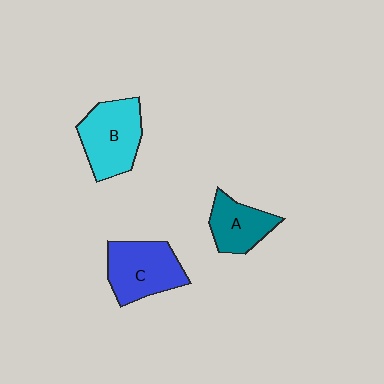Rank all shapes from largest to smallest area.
From largest to smallest: B (cyan), C (blue), A (teal).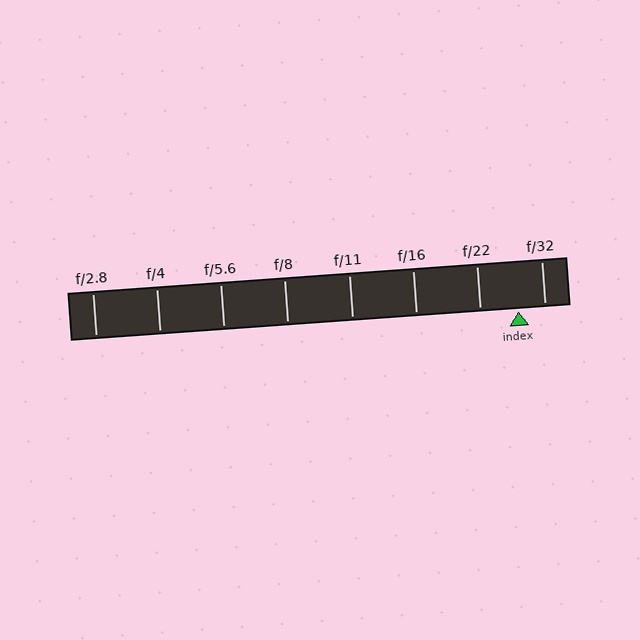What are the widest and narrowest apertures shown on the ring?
The widest aperture shown is f/2.8 and the narrowest is f/32.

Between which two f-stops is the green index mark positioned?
The index mark is between f/22 and f/32.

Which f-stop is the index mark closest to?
The index mark is closest to f/32.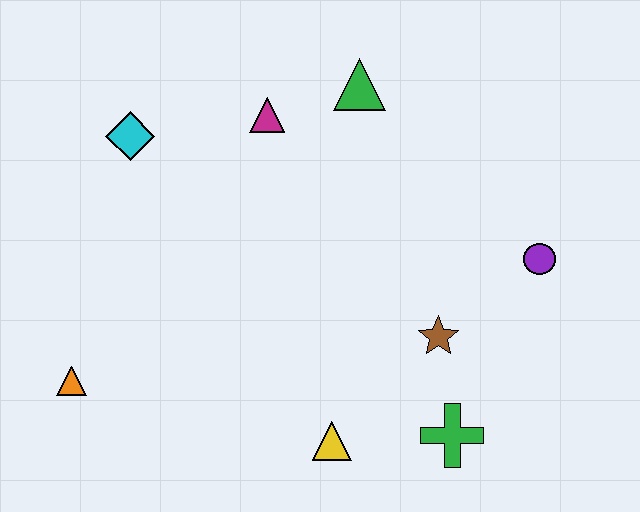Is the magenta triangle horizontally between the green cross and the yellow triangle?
No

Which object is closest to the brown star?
The green cross is closest to the brown star.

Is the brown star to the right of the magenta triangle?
Yes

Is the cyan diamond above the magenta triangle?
No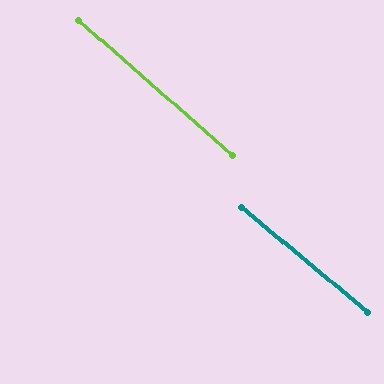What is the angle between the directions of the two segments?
Approximately 1 degree.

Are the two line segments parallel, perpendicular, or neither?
Parallel — their directions differ by only 1.3°.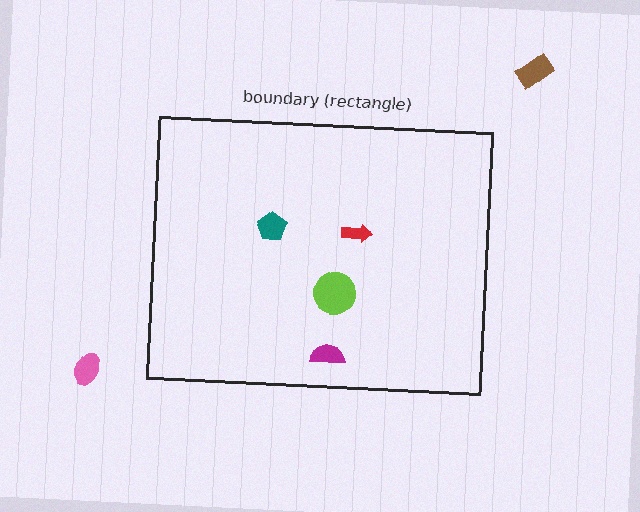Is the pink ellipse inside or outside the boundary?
Outside.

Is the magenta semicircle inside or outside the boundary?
Inside.